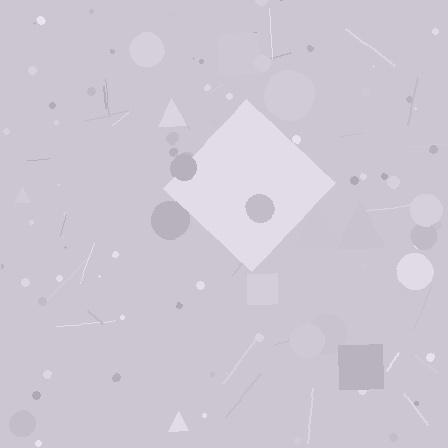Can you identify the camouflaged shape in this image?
The camouflaged shape is a diamond.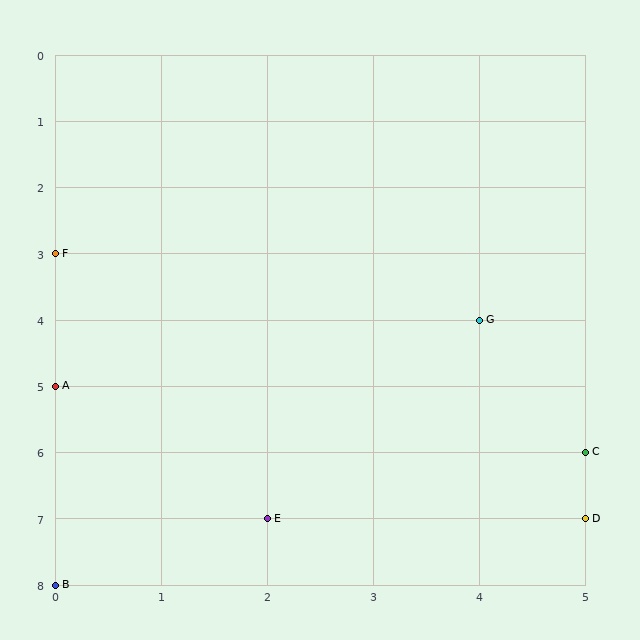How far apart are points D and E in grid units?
Points D and E are 3 columns apart.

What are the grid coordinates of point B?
Point B is at grid coordinates (0, 8).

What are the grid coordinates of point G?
Point G is at grid coordinates (4, 4).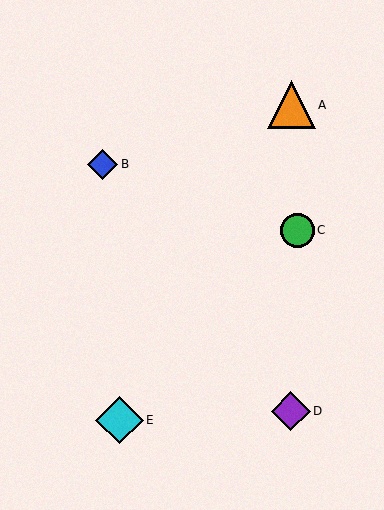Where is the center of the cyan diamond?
The center of the cyan diamond is at (120, 420).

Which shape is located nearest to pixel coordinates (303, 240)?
The green circle (labeled C) at (297, 230) is nearest to that location.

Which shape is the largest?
The orange triangle (labeled A) is the largest.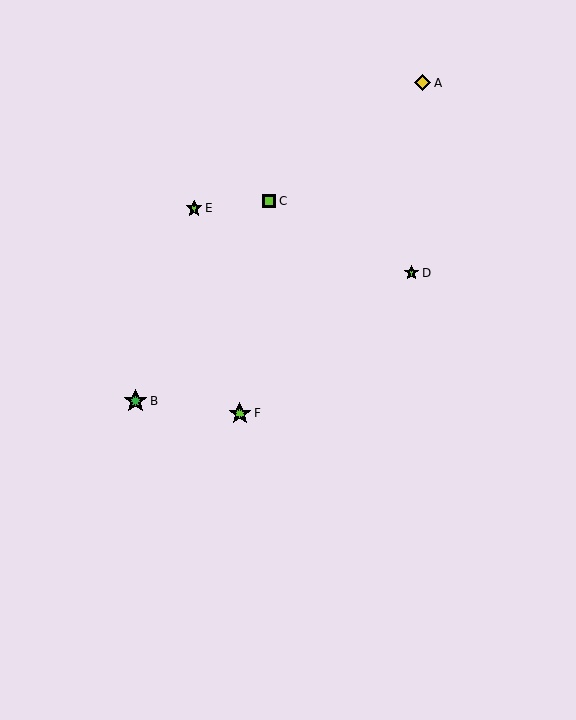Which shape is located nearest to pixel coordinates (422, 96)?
The yellow diamond (labeled A) at (423, 83) is nearest to that location.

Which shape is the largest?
The green star (labeled B) is the largest.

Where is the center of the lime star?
The center of the lime star is at (411, 273).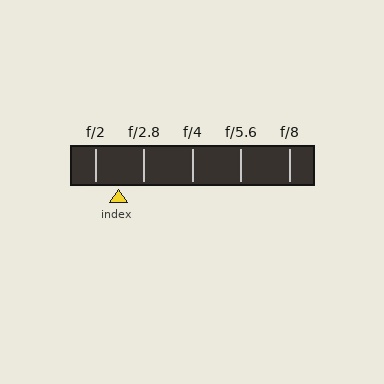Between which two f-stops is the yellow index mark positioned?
The index mark is between f/2 and f/2.8.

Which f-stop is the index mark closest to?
The index mark is closest to f/2.